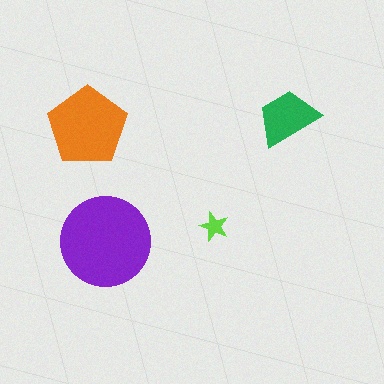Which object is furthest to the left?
The orange pentagon is leftmost.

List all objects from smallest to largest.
The lime star, the green trapezoid, the orange pentagon, the purple circle.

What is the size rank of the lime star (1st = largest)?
4th.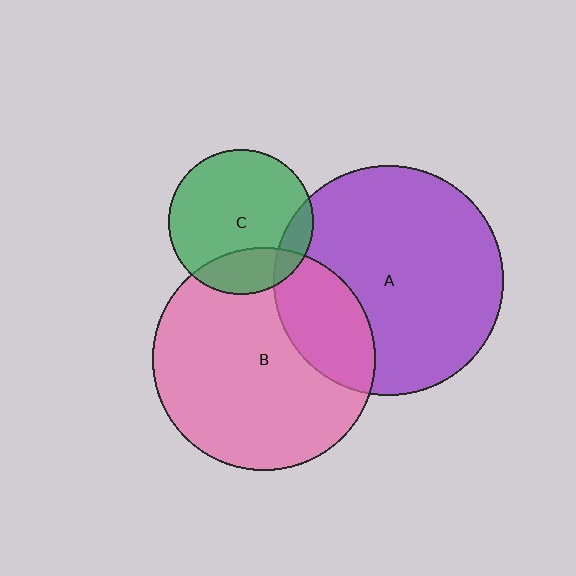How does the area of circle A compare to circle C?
Approximately 2.5 times.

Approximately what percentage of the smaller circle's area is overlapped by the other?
Approximately 25%.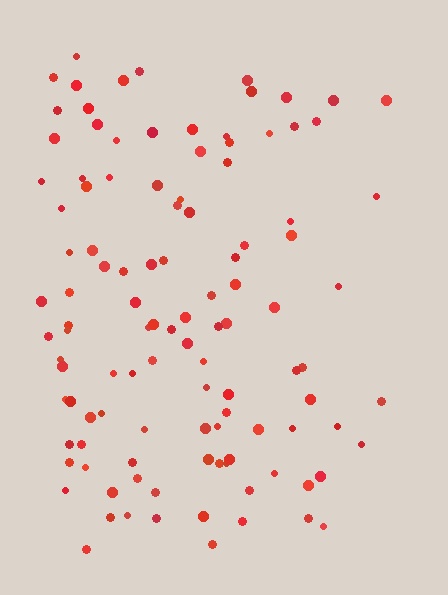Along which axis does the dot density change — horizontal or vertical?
Horizontal.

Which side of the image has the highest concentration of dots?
The left.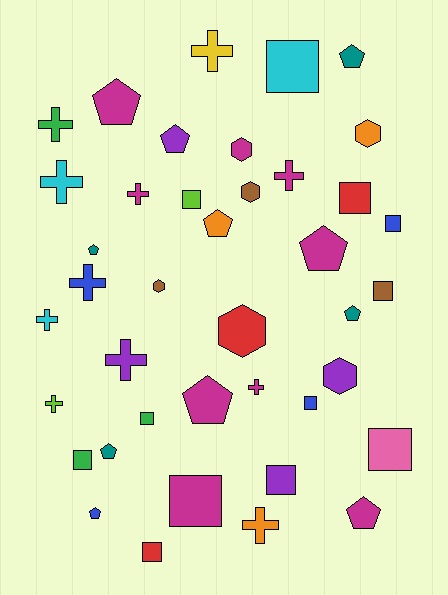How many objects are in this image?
There are 40 objects.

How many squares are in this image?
There are 12 squares.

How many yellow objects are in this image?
There is 1 yellow object.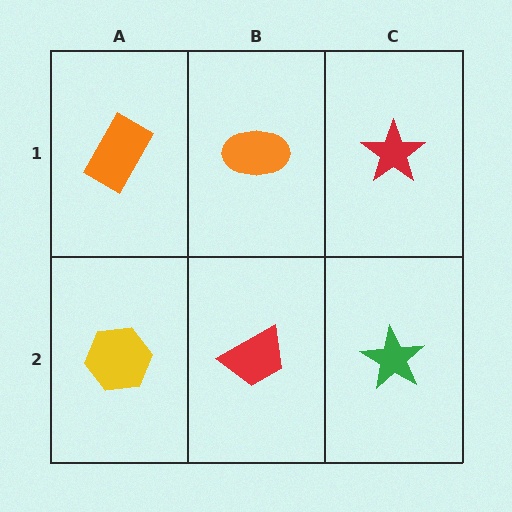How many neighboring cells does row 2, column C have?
2.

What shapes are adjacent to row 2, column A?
An orange rectangle (row 1, column A), a red trapezoid (row 2, column B).